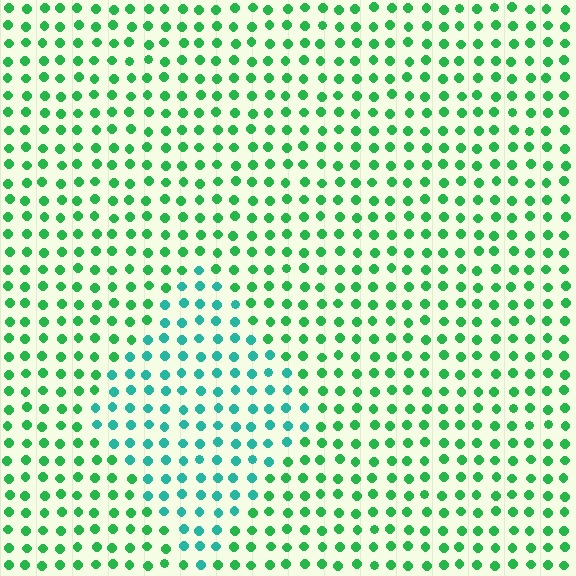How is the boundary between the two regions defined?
The boundary is defined purely by a slight shift in hue (about 36 degrees). Spacing, size, and orientation are identical on both sides.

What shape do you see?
I see a diamond.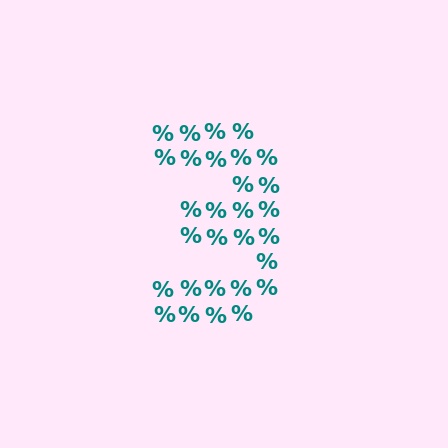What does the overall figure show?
The overall figure shows the digit 3.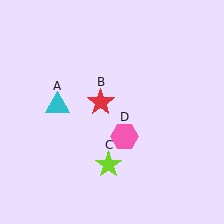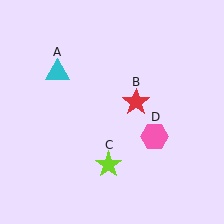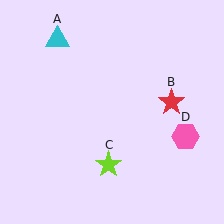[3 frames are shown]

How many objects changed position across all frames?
3 objects changed position: cyan triangle (object A), red star (object B), pink hexagon (object D).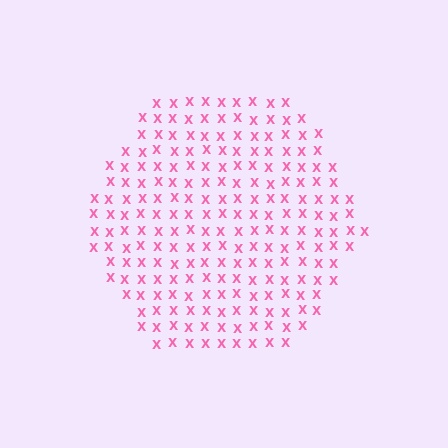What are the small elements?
The small elements are letter X's.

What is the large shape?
The large shape is a hexagon.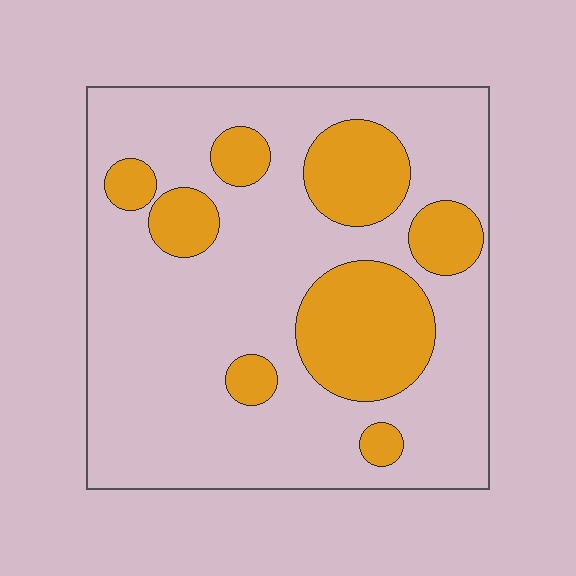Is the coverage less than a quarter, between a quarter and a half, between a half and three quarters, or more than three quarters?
Between a quarter and a half.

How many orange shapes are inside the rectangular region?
8.